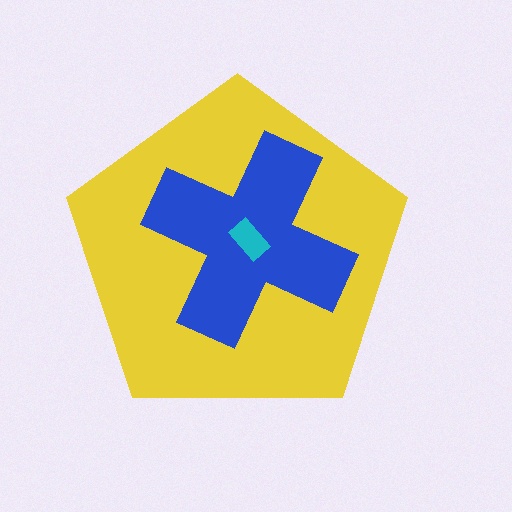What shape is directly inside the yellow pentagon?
The blue cross.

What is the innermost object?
The cyan rectangle.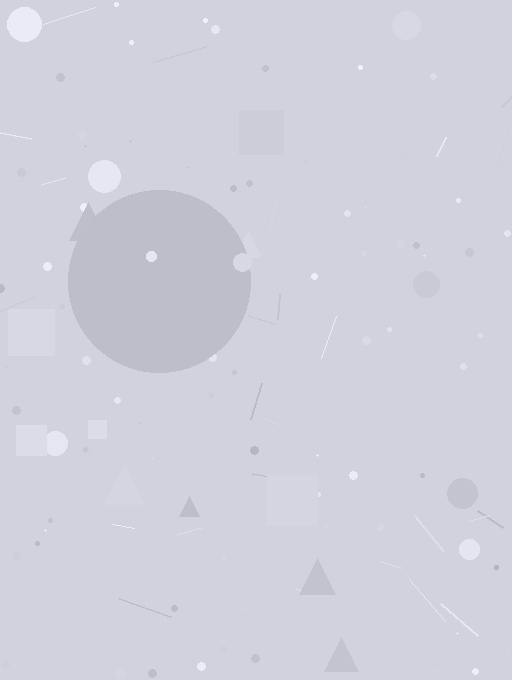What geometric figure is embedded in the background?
A circle is embedded in the background.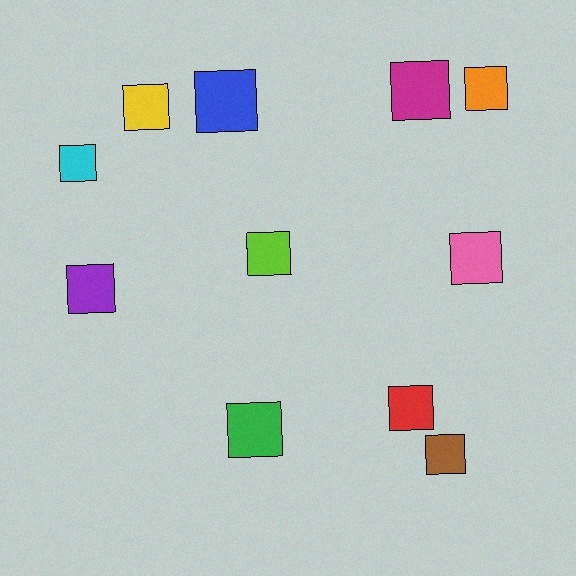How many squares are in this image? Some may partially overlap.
There are 11 squares.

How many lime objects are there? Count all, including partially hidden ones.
There is 1 lime object.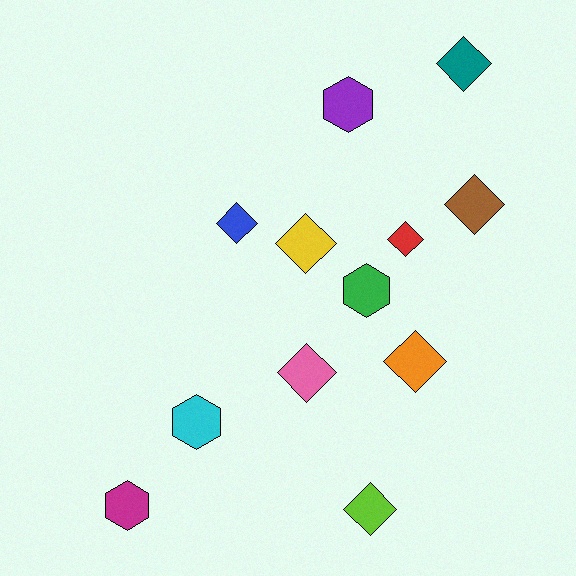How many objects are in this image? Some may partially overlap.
There are 12 objects.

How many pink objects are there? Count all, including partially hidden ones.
There is 1 pink object.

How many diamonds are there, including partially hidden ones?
There are 8 diamonds.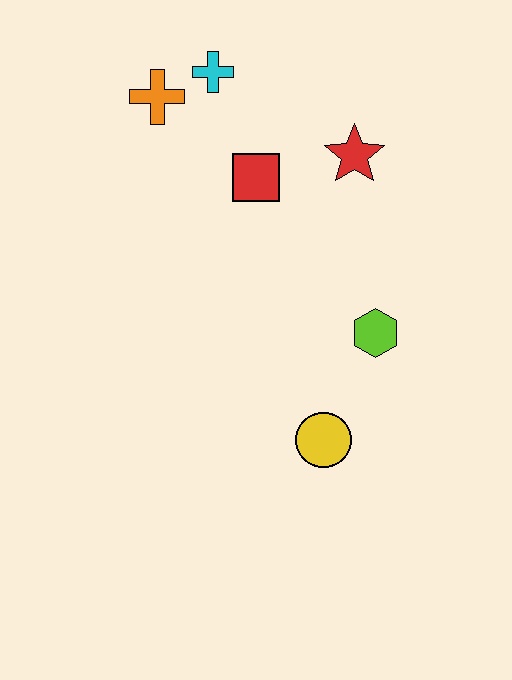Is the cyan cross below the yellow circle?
No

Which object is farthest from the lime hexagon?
The orange cross is farthest from the lime hexagon.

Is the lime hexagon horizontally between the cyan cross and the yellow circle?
No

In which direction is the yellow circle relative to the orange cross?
The yellow circle is below the orange cross.